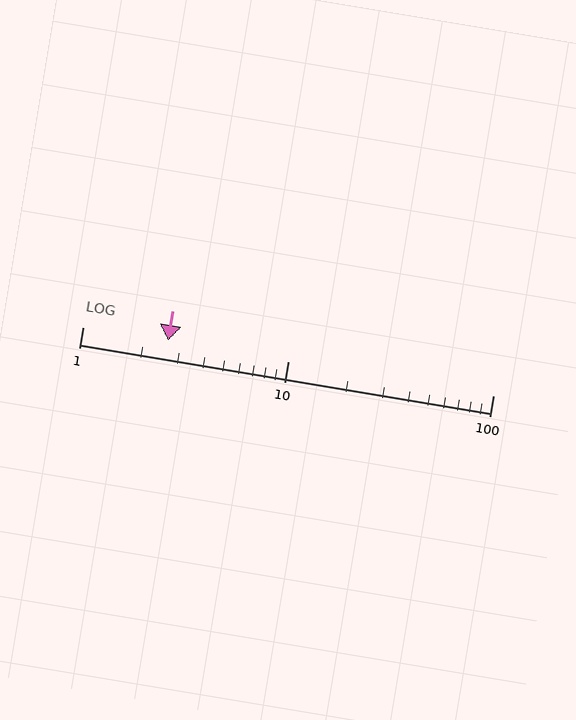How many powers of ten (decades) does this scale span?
The scale spans 2 decades, from 1 to 100.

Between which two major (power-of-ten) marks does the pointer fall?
The pointer is between 1 and 10.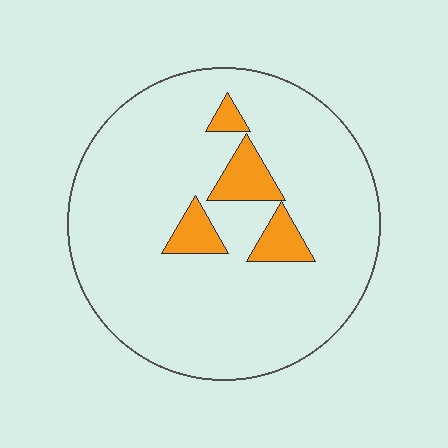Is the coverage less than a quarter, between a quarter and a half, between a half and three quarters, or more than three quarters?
Less than a quarter.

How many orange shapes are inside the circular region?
4.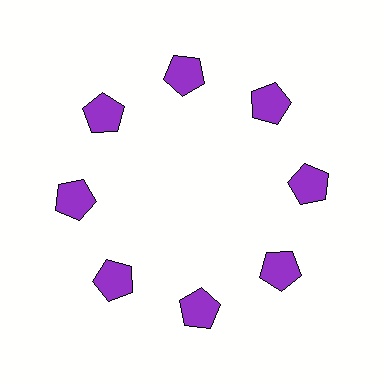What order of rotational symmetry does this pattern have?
This pattern has 8-fold rotational symmetry.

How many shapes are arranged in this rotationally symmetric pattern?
There are 8 shapes, arranged in 8 groups of 1.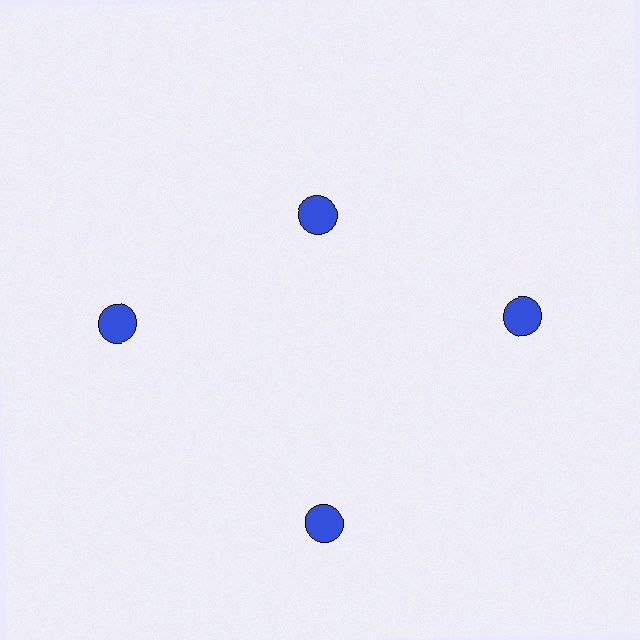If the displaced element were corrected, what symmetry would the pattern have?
It would have 4-fold rotational symmetry — the pattern would map onto itself every 90 degrees.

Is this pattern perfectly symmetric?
No. The 4 blue circles are arranged in a ring, but one element near the 12 o'clock position is pulled inward toward the center, breaking the 4-fold rotational symmetry.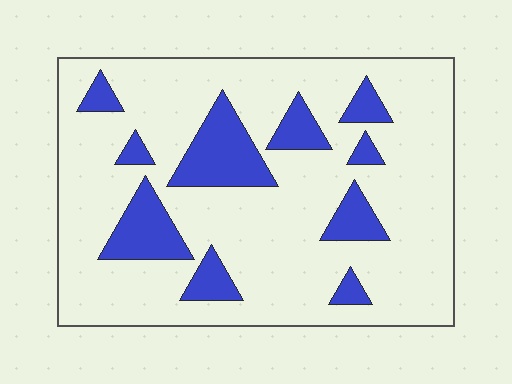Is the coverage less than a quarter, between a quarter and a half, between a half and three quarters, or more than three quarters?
Less than a quarter.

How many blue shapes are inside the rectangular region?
10.